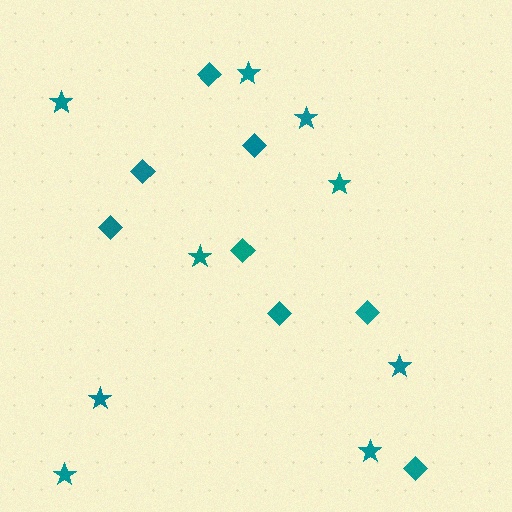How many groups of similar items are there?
There are 2 groups: one group of stars (9) and one group of diamonds (8).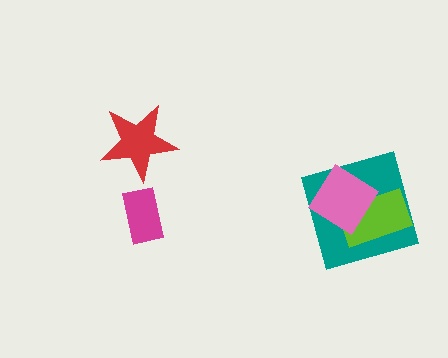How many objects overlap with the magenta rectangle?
0 objects overlap with the magenta rectangle.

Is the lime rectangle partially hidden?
Yes, it is partially covered by another shape.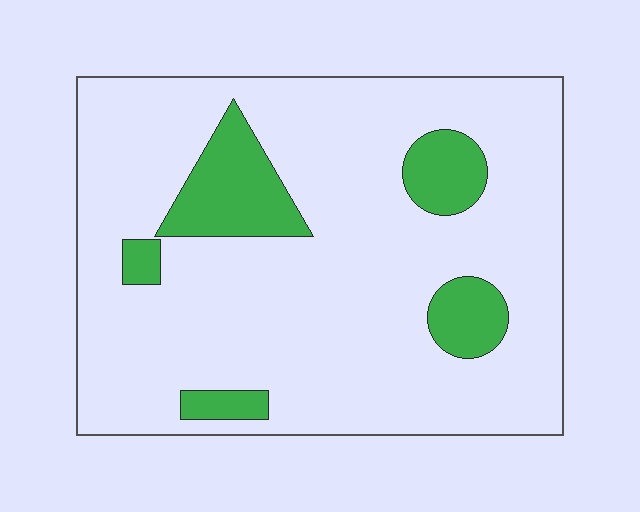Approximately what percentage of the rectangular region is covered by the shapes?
Approximately 15%.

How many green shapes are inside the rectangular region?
5.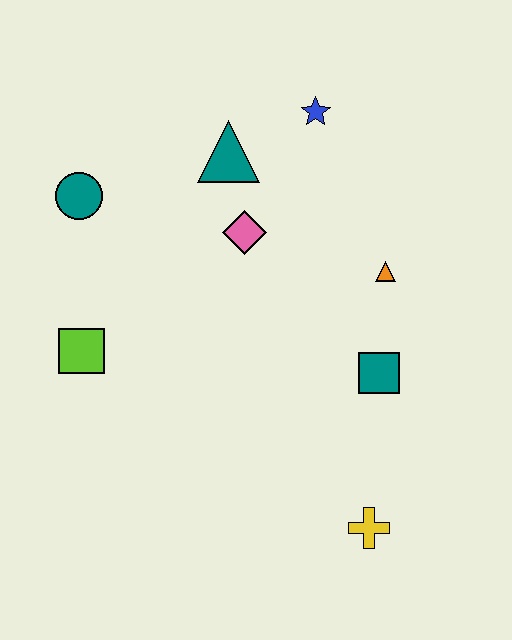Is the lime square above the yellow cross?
Yes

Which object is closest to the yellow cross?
The teal square is closest to the yellow cross.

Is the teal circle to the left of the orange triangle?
Yes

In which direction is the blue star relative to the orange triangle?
The blue star is above the orange triangle.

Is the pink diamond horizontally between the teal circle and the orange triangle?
Yes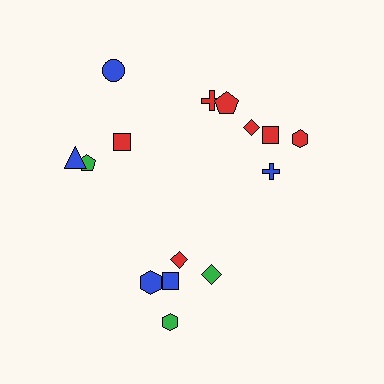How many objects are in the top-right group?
There are 6 objects.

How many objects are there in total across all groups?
There are 15 objects.